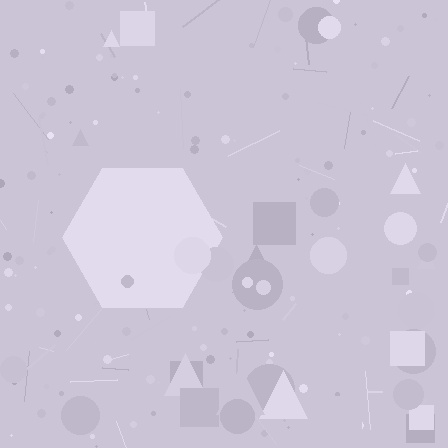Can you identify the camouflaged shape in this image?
The camouflaged shape is a hexagon.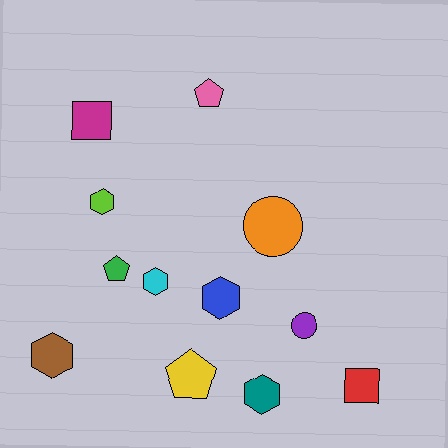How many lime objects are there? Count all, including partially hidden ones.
There is 1 lime object.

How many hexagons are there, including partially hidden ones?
There are 5 hexagons.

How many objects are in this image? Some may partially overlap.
There are 12 objects.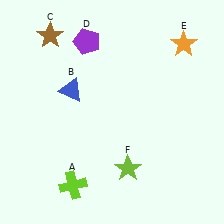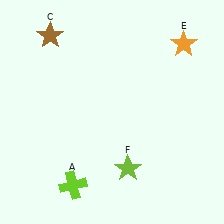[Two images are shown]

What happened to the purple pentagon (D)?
The purple pentagon (D) was removed in Image 2. It was in the top-left area of Image 1.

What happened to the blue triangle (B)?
The blue triangle (B) was removed in Image 2. It was in the top-left area of Image 1.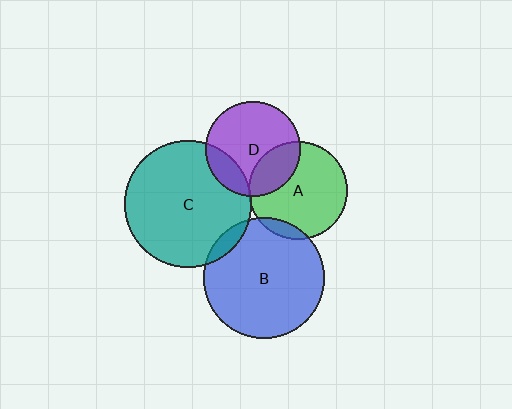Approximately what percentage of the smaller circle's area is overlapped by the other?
Approximately 25%.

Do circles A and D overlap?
Yes.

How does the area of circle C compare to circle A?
Approximately 1.7 times.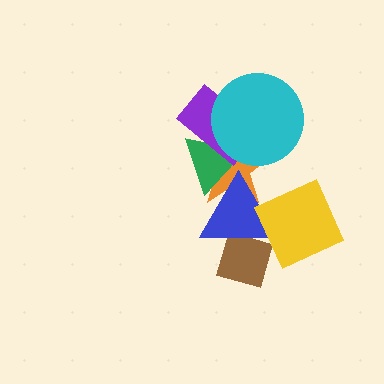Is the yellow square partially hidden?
No, no other shape covers it.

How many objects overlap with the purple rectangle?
3 objects overlap with the purple rectangle.